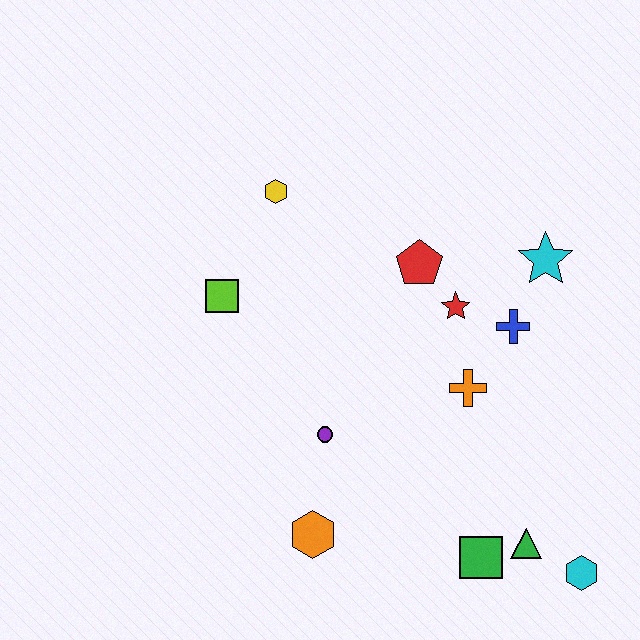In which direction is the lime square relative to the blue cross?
The lime square is to the left of the blue cross.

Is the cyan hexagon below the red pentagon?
Yes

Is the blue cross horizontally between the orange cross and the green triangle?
Yes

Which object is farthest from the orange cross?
The yellow hexagon is farthest from the orange cross.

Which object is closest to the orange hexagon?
The purple circle is closest to the orange hexagon.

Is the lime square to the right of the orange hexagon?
No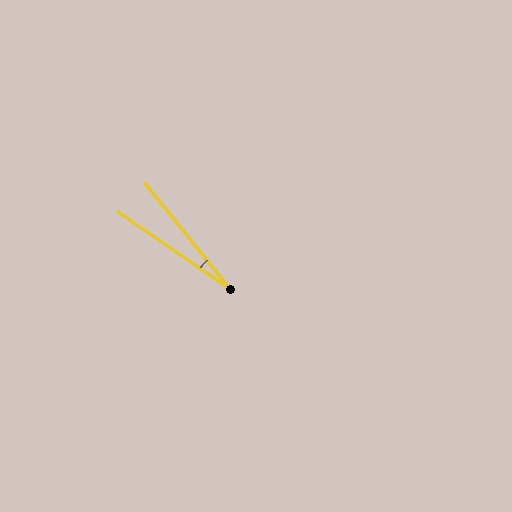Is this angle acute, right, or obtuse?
It is acute.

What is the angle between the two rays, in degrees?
Approximately 17 degrees.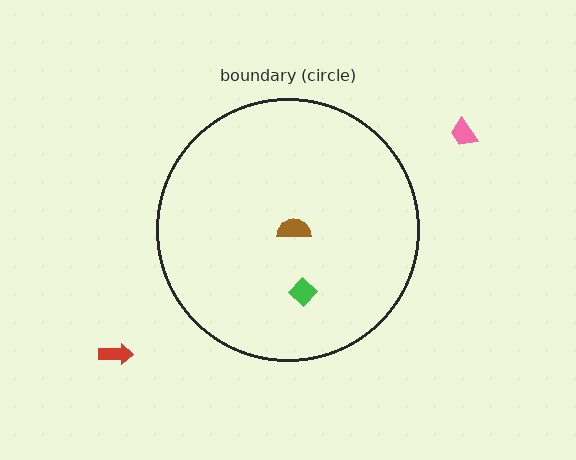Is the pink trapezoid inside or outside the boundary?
Outside.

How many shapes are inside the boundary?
2 inside, 2 outside.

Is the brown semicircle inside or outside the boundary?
Inside.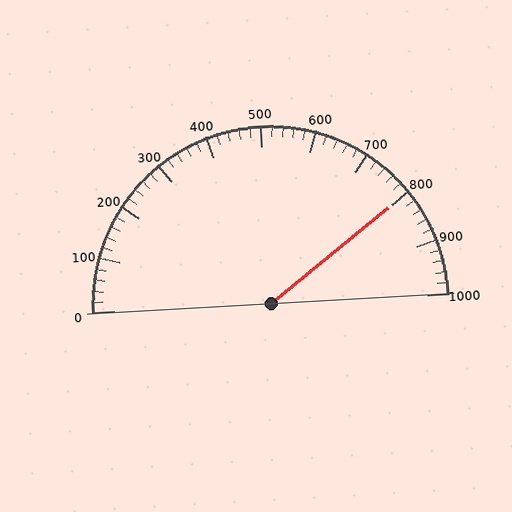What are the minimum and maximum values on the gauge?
The gauge ranges from 0 to 1000.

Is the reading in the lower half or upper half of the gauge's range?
The reading is in the upper half of the range (0 to 1000).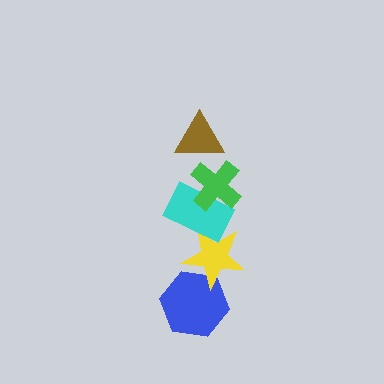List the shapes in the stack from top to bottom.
From top to bottom: the brown triangle, the green cross, the cyan rectangle, the yellow star, the blue hexagon.